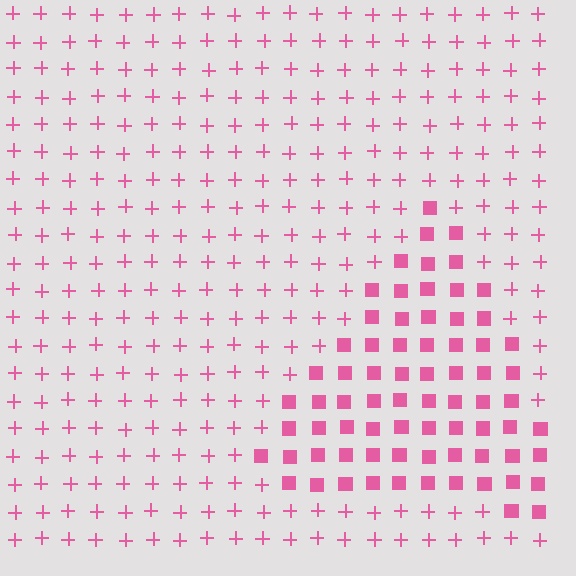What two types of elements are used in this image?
The image uses squares inside the triangle region and plus signs outside it.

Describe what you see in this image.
The image is filled with small pink elements arranged in a uniform grid. A triangle-shaped region contains squares, while the surrounding area contains plus signs. The boundary is defined purely by the change in element shape.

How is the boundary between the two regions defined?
The boundary is defined by a change in element shape: squares inside vs. plus signs outside. All elements share the same color and spacing.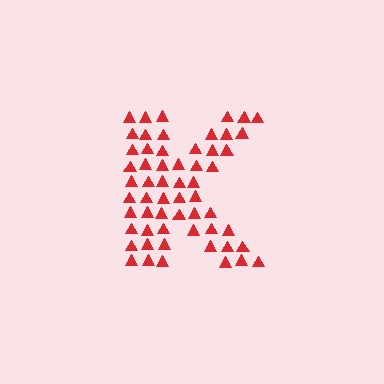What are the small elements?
The small elements are triangles.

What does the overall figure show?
The overall figure shows the letter K.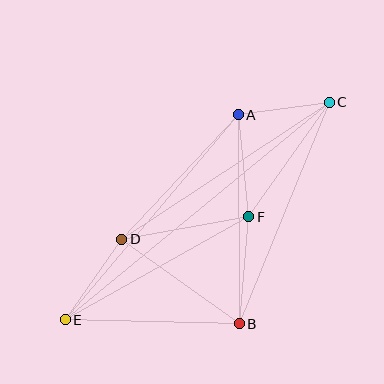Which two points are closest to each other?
Points A and C are closest to each other.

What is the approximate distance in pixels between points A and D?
The distance between A and D is approximately 170 pixels.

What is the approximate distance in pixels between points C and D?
The distance between C and D is approximately 248 pixels.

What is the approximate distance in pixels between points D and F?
The distance between D and F is approximately 129 pixels.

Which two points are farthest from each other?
Points C and E are farthest from each other.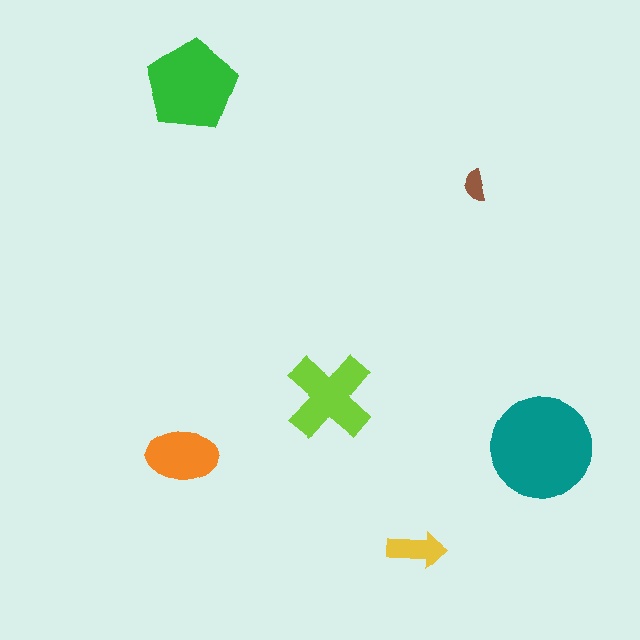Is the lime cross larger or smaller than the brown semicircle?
Larger.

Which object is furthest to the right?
The teal circle is rightmost.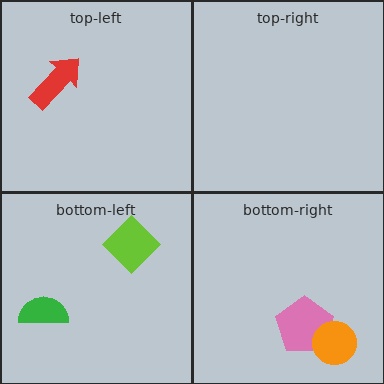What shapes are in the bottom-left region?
The green semicircle, the lime diamond.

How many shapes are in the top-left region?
1.